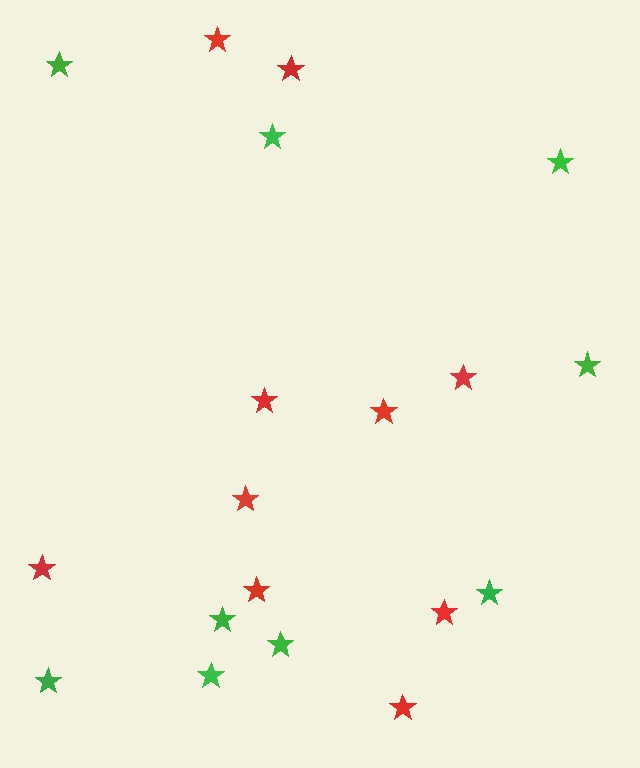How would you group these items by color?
There are 2 groups: one group of green stars (9) and one group of red stars (10).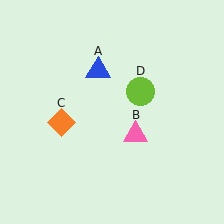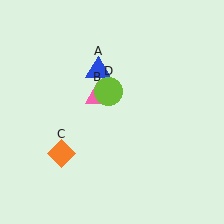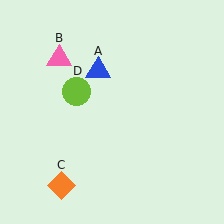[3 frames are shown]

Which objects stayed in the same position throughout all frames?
Blue triangle (object A) remained stationary.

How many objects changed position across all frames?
3 objects changed position: pink triangle (object B), orange diamond (object C), lime circle (object D).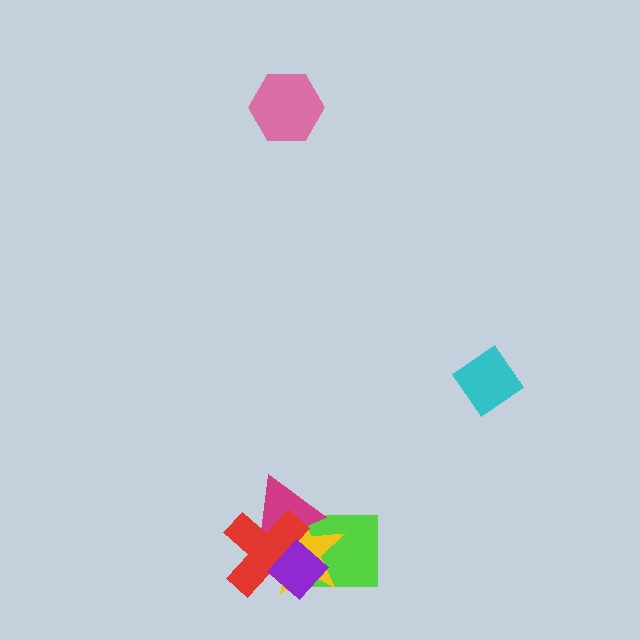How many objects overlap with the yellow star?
4 objects overlap with the yellow star.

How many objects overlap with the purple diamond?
4 objects overlap with the purple diamond.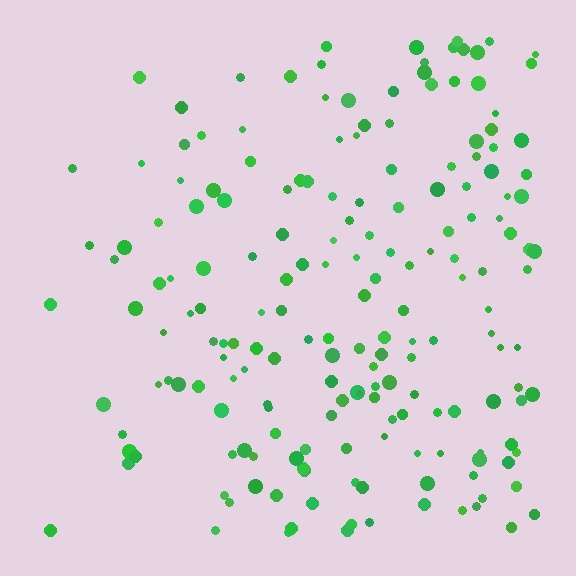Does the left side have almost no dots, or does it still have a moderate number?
Still a moderate number, just noticeably fewer than the right.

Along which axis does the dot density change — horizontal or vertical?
Horizontal.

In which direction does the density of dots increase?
From left to right, with the right side densest.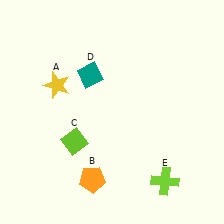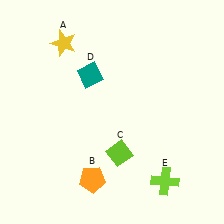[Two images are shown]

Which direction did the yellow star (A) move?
The yellow star (A) moved up.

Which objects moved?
The objects that moved are: the yellow star (A), the lime diamond (C).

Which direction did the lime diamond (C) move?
The lime diamond (C) moved right.